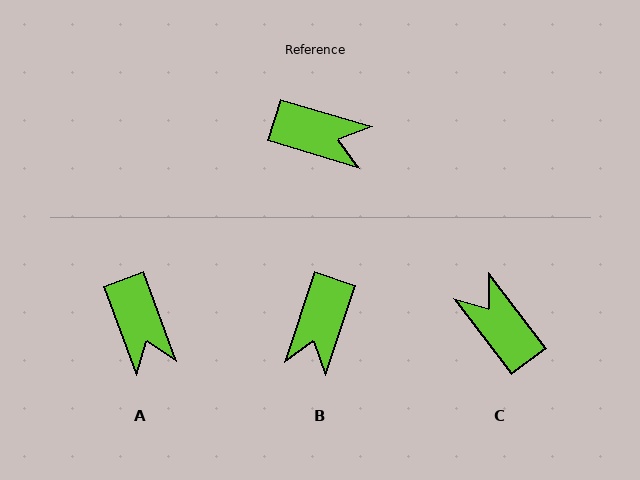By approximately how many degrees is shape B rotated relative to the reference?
Approximately 92 degrees clockwise.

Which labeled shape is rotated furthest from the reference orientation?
C, about 144 degrees away.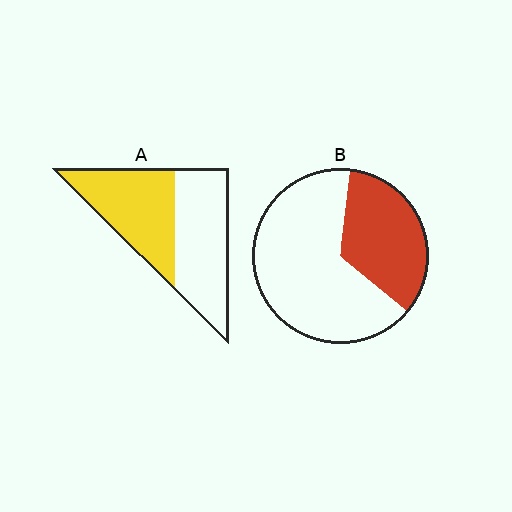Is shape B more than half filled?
No.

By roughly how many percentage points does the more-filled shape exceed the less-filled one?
By roughly 15 percentage points (A over B).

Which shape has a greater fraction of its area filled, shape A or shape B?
Shape A.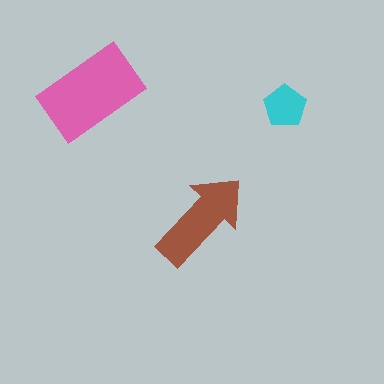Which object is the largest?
The pink rectangle.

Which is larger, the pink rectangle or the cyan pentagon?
The pink rectangle.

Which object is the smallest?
The cyan pentagon.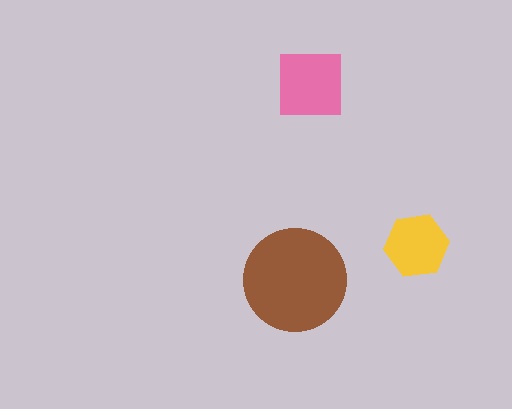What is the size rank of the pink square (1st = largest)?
2nd.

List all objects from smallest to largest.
The yellow hexagon, the pink square, the brown circle.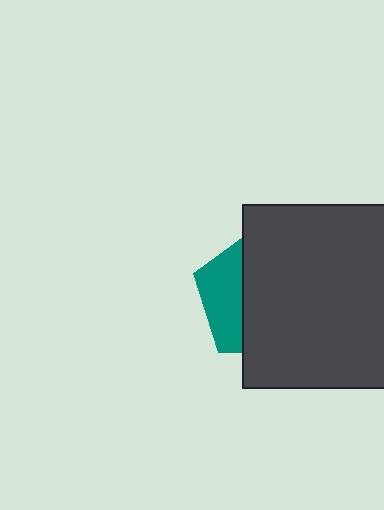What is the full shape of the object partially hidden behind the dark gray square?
The partially hidden object is a teal pentagon.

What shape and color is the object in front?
The object in front is a dark gray square.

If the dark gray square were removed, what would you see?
You would see the complete teal pentagon.